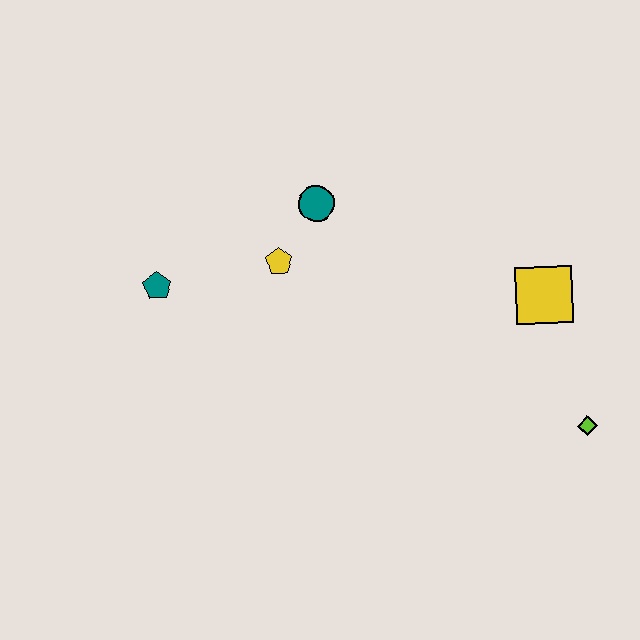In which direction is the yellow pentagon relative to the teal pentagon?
The yellow pentagon is to the right of the teal pentagon.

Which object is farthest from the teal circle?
The lime diamond is farthest from the teal circle.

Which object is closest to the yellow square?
The lime diamond is closest to the yellow square.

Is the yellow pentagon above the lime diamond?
Yes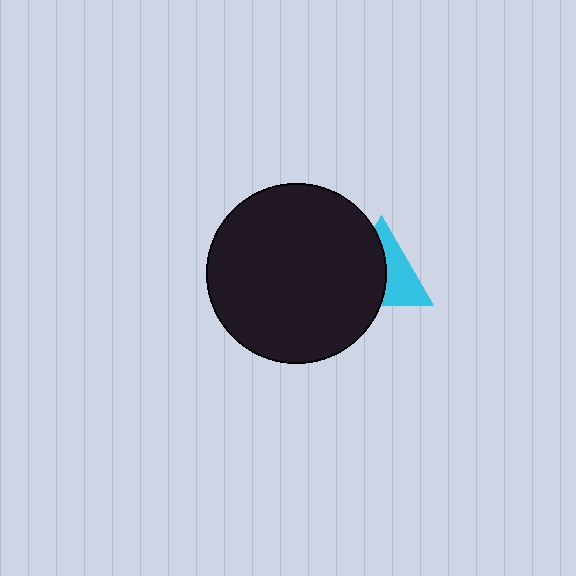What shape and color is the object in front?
The object in front is a black circle.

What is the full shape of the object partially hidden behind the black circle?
The partially hidden object is a cyan triangle.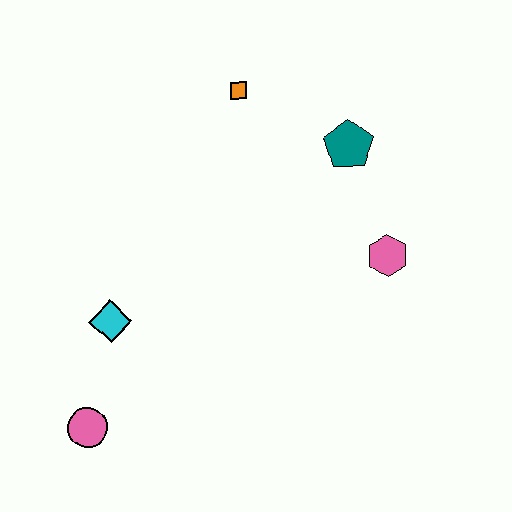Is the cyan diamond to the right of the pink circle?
Yes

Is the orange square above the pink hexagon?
Yes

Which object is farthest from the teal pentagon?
The pink circle is farthest from the teal pentagon.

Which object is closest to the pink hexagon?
The teal pentagon is closest to the pink hexagon.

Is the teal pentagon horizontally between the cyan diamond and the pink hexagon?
Yes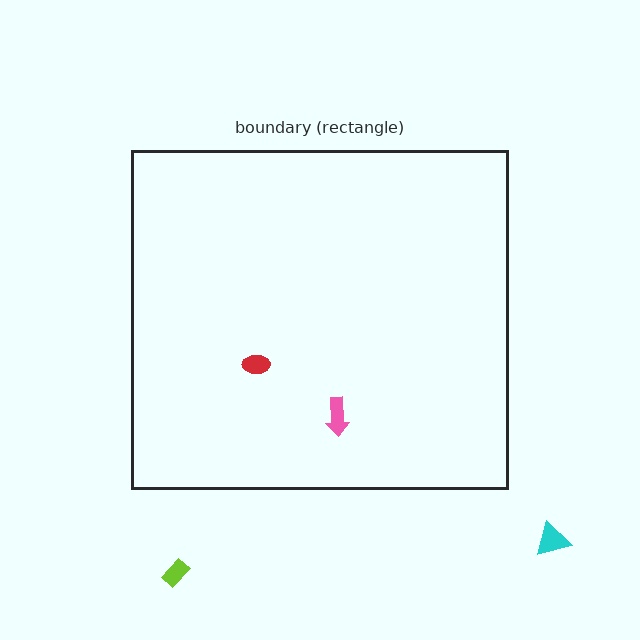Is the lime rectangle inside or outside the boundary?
Outside.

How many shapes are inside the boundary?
2 inside, 2 outside.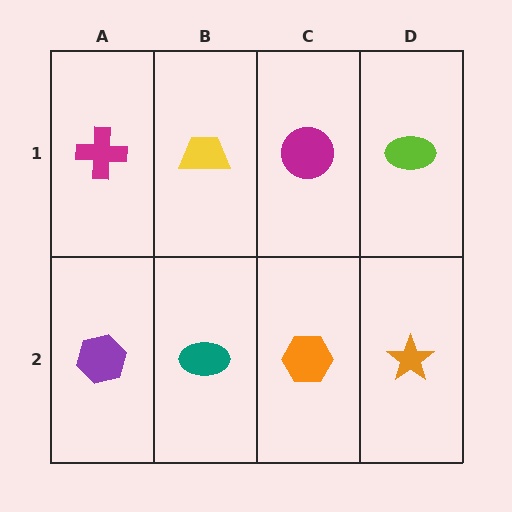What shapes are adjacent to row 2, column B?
A yellow trapezoid (row 1, column B), a purple hexagon (row 2, column A), an orange hexagon (row 2, column C).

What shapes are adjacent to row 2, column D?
A lime ellipse (row 1, column D), an orange hexagon (row 2, column C).